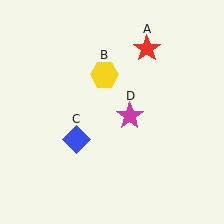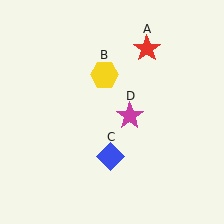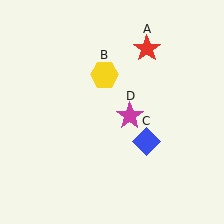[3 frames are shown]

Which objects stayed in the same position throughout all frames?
Red star (object A) and yellow hexagon (object B) and magenta star (object D) remained stationary.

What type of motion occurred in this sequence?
The blue diamond (object C) rotated counterclockwise around the center of the scene.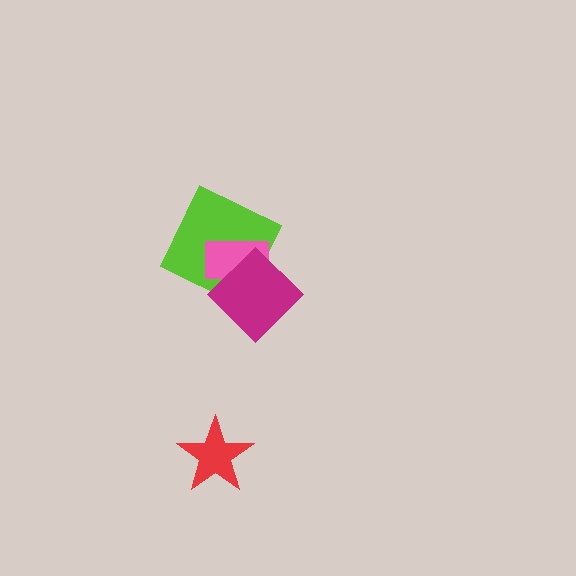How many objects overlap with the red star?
0 objects overlap with the red star.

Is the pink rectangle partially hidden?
Yes, it is partially covered by another shape.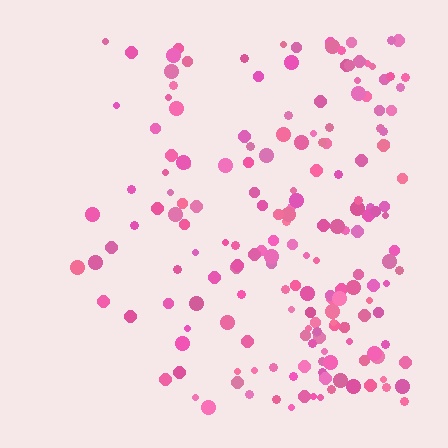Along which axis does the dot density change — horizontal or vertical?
Horizontal.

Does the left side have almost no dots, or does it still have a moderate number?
Still a moderate number, just noticeably fewer than the right.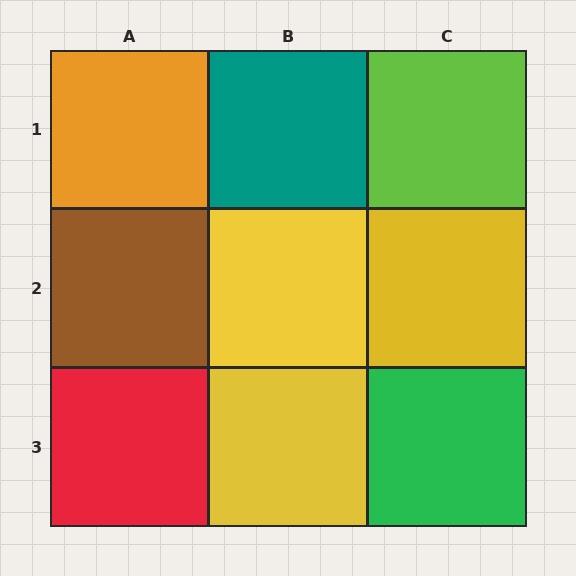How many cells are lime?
1 cell is lime.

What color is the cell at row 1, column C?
Lime.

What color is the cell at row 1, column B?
Teal.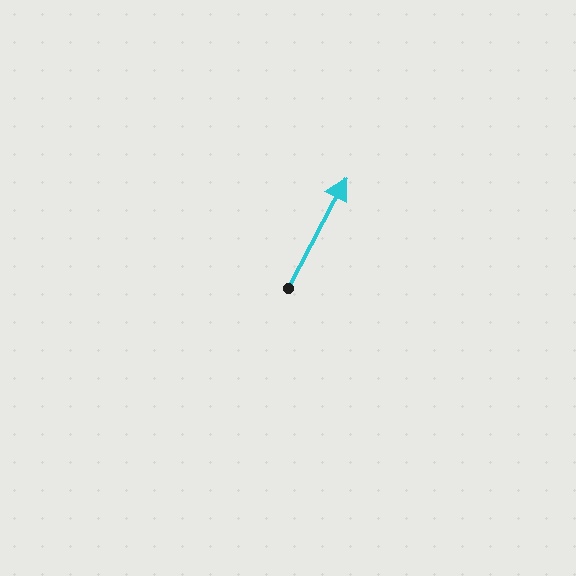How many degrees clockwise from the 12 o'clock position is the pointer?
Approximately 28 degrees.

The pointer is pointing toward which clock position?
Roughly 1 o'clock.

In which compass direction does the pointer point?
Northeast.